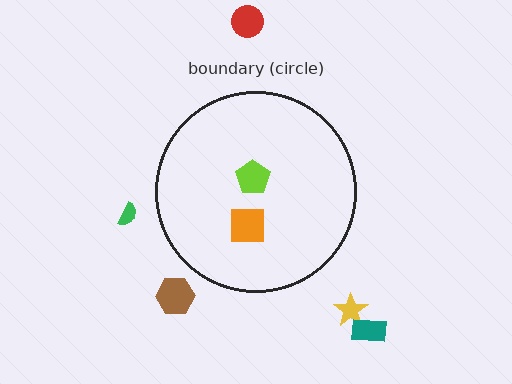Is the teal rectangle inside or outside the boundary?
Outside.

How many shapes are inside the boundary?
2 inside, 5 outside.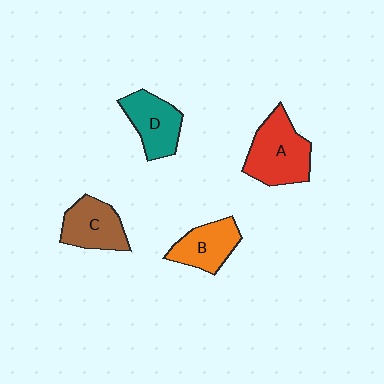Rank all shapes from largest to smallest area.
From largest to smallest: A (red), D (teal), C (brown), B (orange).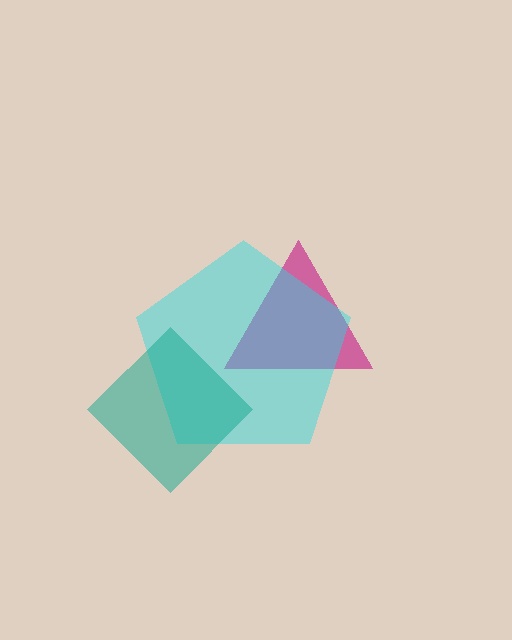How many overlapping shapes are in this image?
There are 3 overlapping shapes in the image.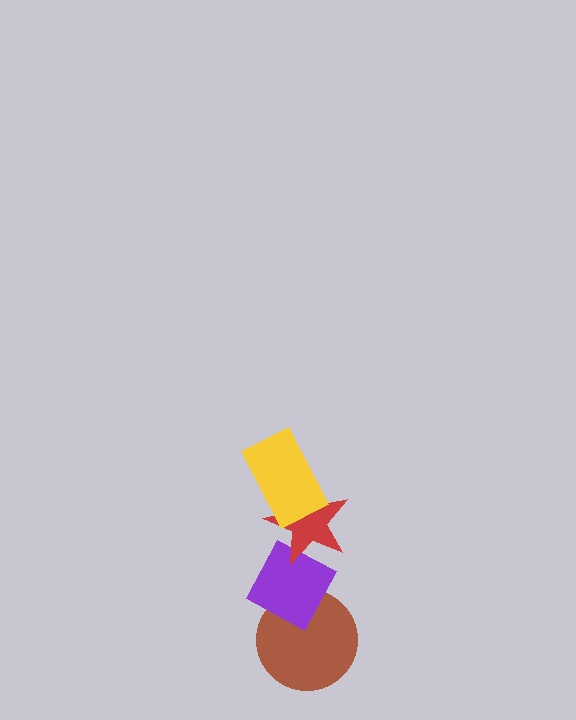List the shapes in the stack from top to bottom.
From top to bottom: the yellow rectangle, the red star, the purple diamond, the brown circle.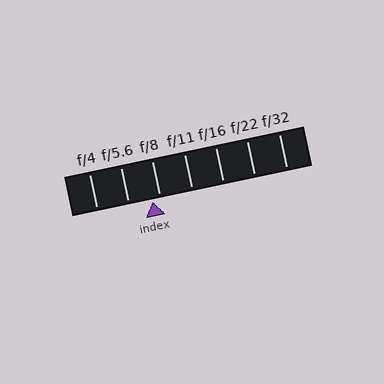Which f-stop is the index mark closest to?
The index mark is closest to f/8.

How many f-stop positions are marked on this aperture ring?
There are 7 f-stop positions marked.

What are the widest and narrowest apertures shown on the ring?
The widest aperture shown is f/4 and the narrowest is f/32.